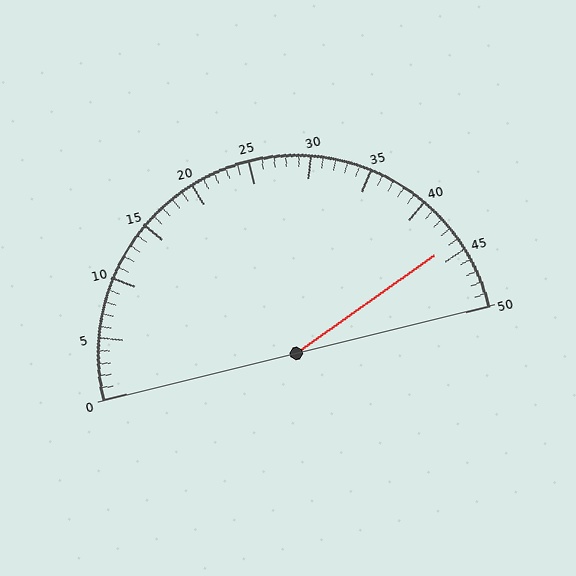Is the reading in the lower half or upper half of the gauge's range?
The reading is in the upper half of the range (0 to 50).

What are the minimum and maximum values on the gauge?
The gauge ranges from 0 to 50.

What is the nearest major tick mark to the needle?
The nearest major tick mark is 45.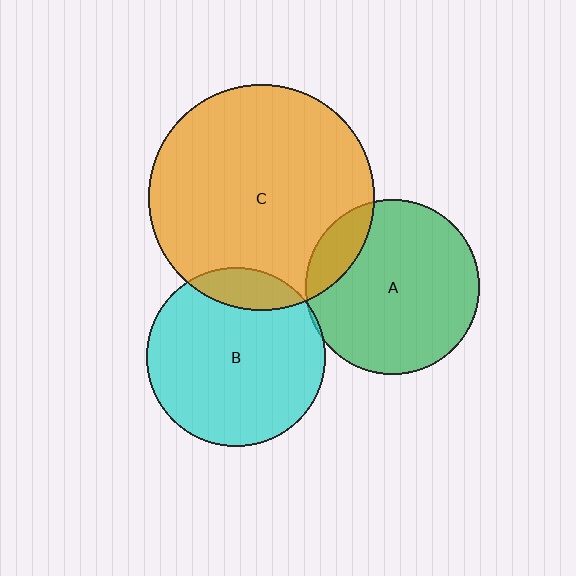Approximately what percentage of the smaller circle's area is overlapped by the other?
Approximately 5%.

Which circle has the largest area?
Circle C (orange).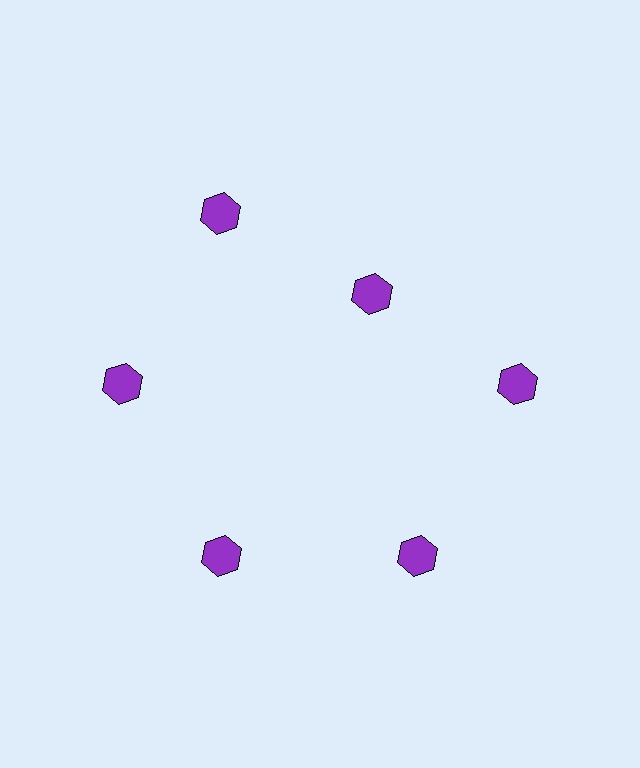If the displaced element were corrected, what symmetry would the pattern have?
It would have 6-fold rotational symmetry — the pattern would map onto itself every 60 degrees.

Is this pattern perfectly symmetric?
No. The 6 purple hexagons are arranged in a ring, but one element near the 1 o'clock position is pulled inward toward the center, breaking the 6-fold rotational symmetry.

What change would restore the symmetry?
The symmetry would be restored by moving it outward, back onto the ring so that all 6 hexagons sit at equal angles and equal distance from the center.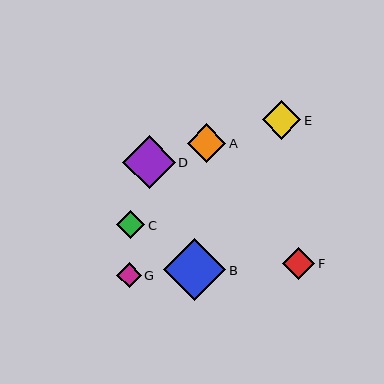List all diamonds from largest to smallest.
From largest to smallest: B, D, E, A, F, C, G.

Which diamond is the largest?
Diamond B is the largest with a size of approximately 62 pixels.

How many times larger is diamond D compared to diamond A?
Diamond D is approximately 1.4 times the size of diamond A.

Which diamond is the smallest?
Diamond G is the smallest with a size of approximately 25 pixels.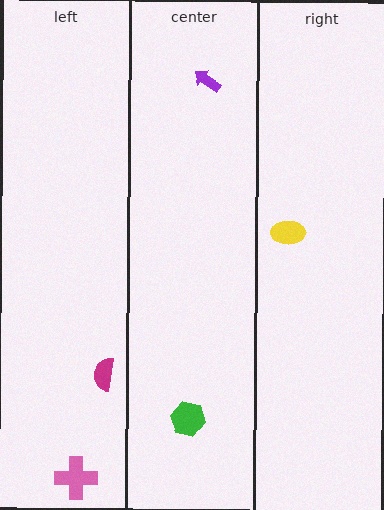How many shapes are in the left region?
2.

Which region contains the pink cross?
The left region.